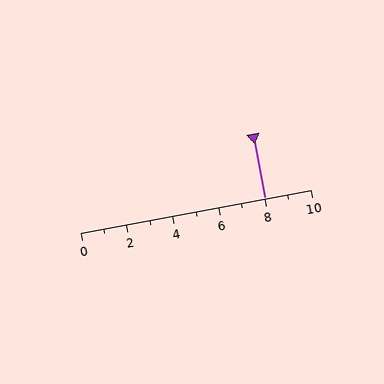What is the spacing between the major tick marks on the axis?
The major ticks are spaced 2 apart.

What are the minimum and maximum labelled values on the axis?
The axis runs from 0 to 10.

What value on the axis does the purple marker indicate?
The marker indicates approximately 8.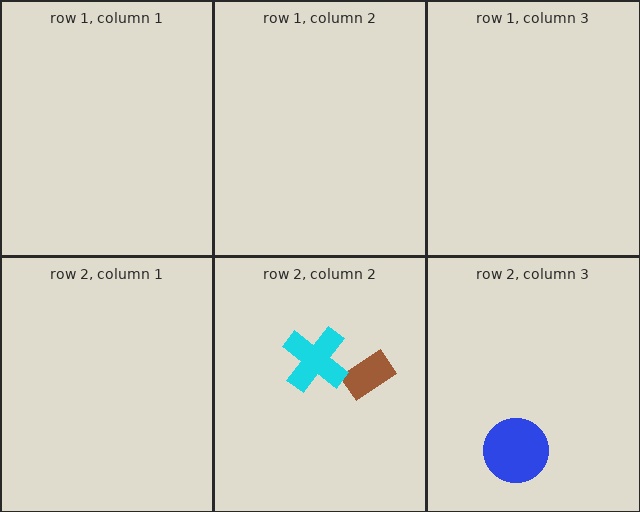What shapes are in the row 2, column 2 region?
The brown rectangle, the cyan cross.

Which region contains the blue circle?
The row 2, column 3 region.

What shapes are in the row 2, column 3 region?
The blue circle.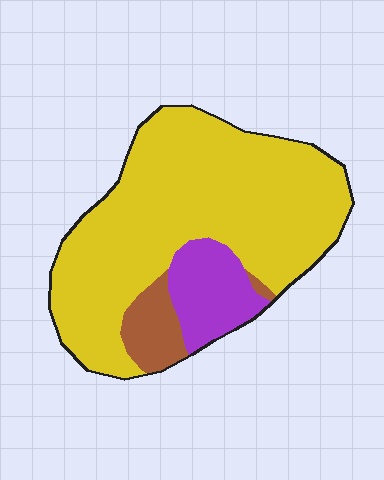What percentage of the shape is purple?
Purple covers 14% of the shape.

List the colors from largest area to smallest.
From largest to smallest: yellow, purple, brown.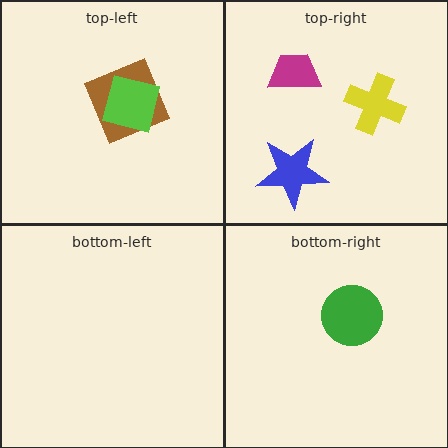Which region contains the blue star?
The top-right region.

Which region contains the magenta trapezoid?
The top-right region.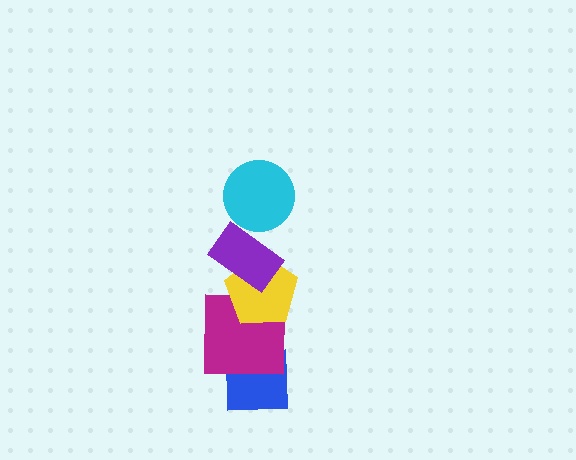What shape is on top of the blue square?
The magenta square is on top of the blue square.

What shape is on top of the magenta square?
The yellow pentagon is on top of the magenta square.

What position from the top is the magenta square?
The magenta square is 4th from the top.